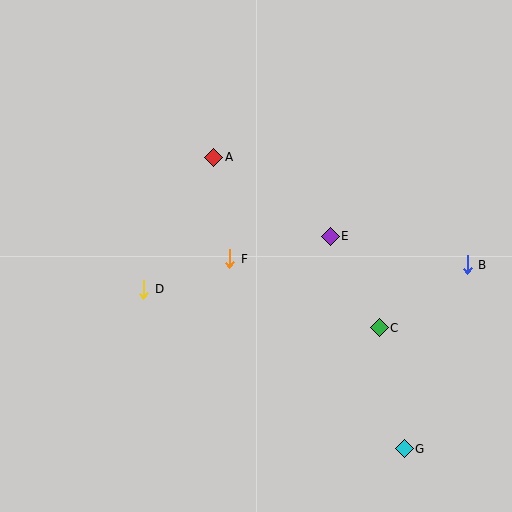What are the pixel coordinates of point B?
Point B is at (467, 265).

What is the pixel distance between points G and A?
The distance between G and A is 348 pixels.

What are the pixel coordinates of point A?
Point A is at (214, 157).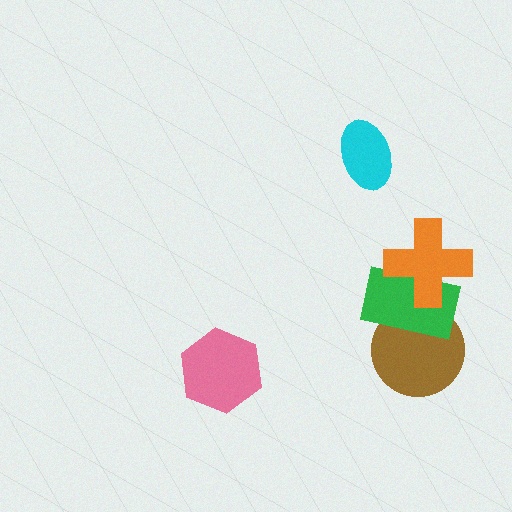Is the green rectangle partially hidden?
Yes, it is partially covered by another shape.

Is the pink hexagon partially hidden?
No, no other shape covers it.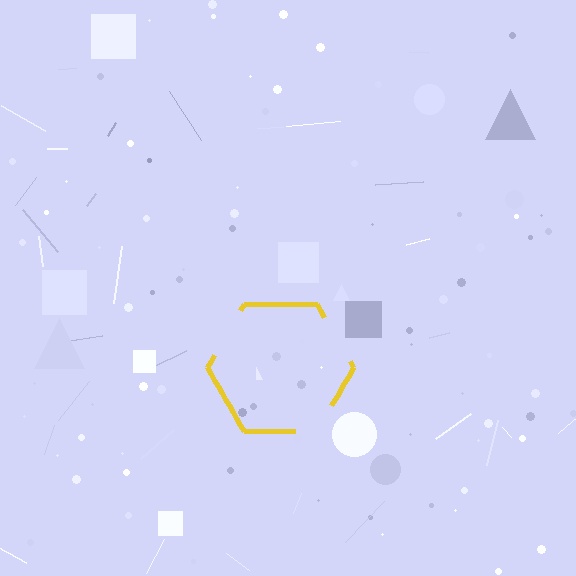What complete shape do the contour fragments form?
The contour fragments form a hexagon.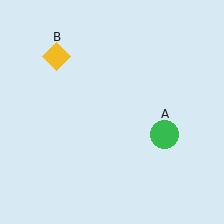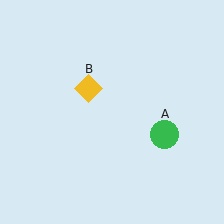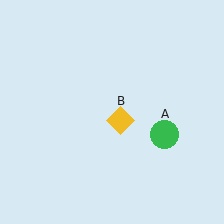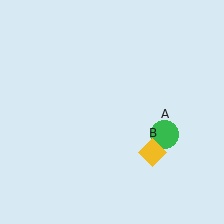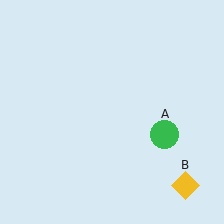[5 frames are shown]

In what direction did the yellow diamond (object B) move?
The yellow diamond (object B) moved down and to the right.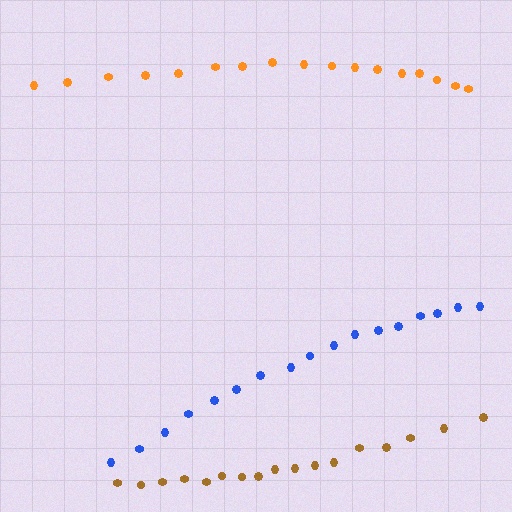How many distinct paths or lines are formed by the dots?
There are 3 distinct paths.